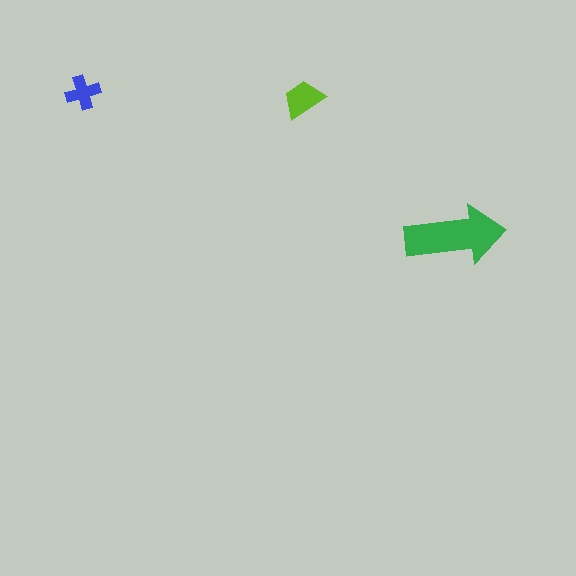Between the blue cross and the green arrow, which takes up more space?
The green arrow.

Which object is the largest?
The green arrow.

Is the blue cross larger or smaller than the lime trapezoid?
Smaller.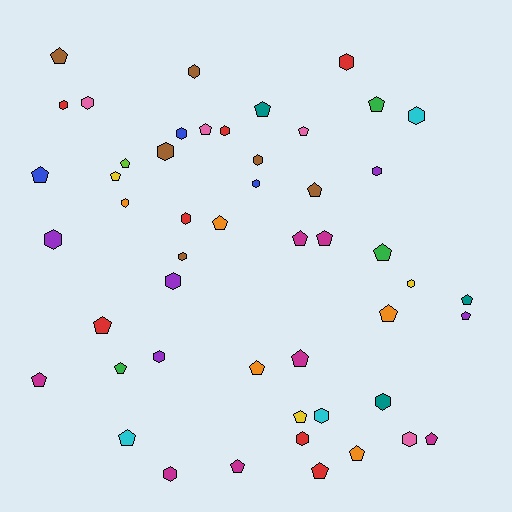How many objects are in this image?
There are 50 objects.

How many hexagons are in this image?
There are 23 hexagons.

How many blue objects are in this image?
There are 3 blue objects.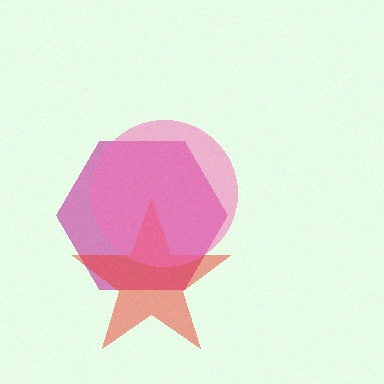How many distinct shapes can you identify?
There are 3 distinct shapes: a magenta hexagon, a red star, a pink circle.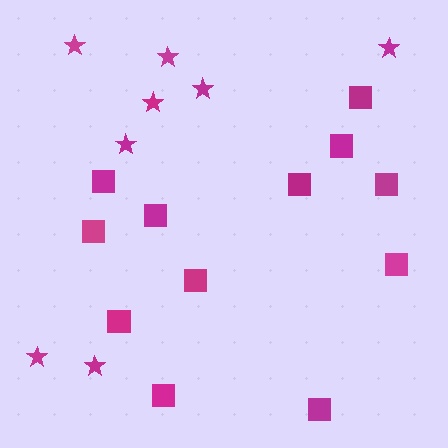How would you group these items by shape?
There are 2 groups: one group of squares (12) and one group of stars (8).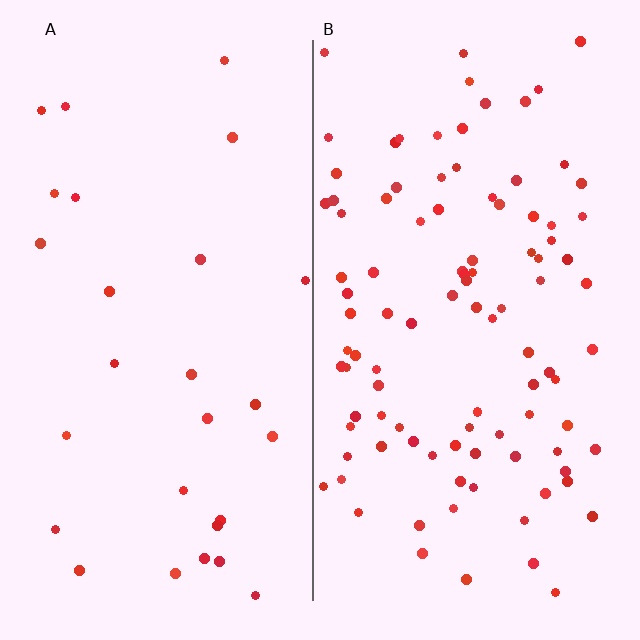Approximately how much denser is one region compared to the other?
Approximately 3.7× — region B over region A.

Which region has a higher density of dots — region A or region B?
B (the right).